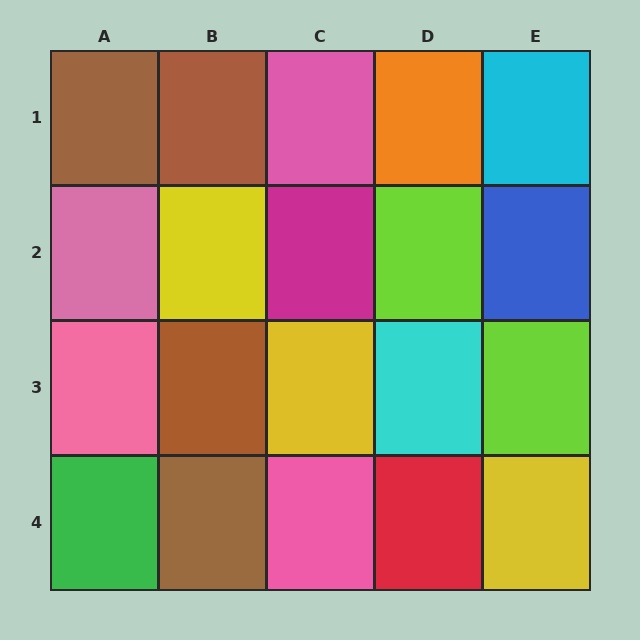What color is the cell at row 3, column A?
Pink.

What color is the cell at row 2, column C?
Magenta.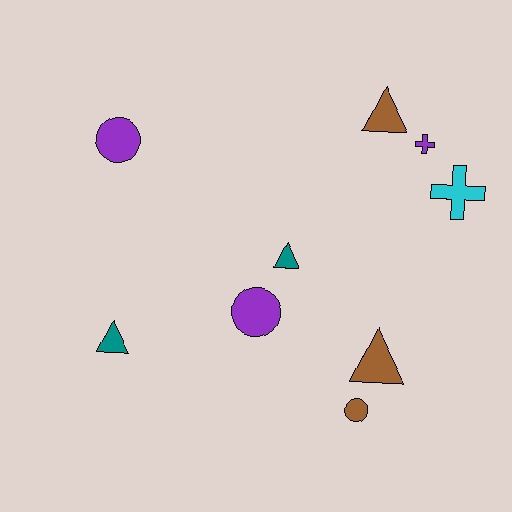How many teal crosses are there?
There are no teal crosses.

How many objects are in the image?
There are 9 objects.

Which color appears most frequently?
Brown, with 3 objects.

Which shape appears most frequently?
Triangle, with 4 objects.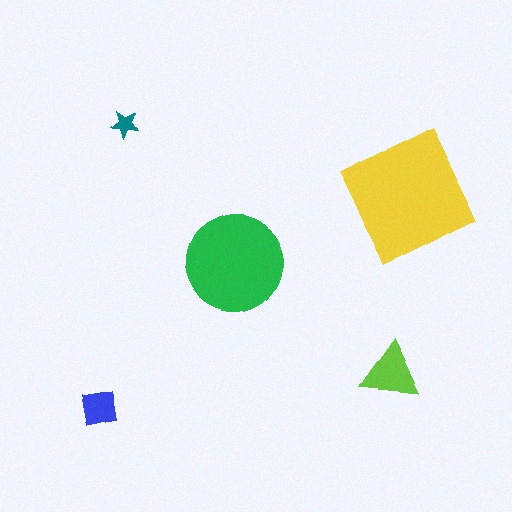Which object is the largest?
The yellow square.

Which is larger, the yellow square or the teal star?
The yellow square.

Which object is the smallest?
The teal star.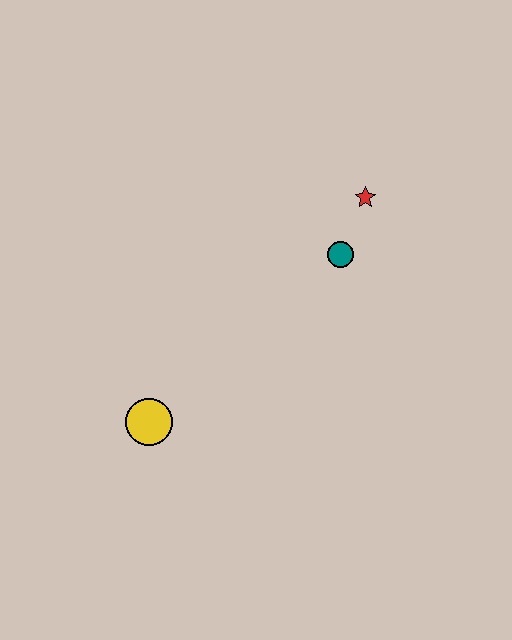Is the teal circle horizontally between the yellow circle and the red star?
Yes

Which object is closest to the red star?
The teal circle is closest to the red star.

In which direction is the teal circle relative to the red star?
The teal circle is below the red star.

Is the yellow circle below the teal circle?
Yes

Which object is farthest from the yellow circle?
The red star is farthest from the yellow circle.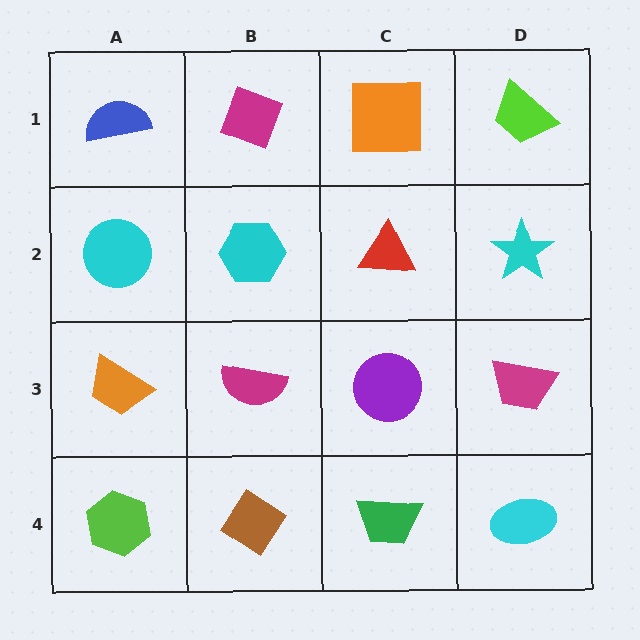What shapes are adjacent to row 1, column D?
A cyan star (row 2, column D), an orange square (row 1, column C).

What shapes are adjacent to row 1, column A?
A cyan circle (row 2, column A), a magenta diamond (row 1, column B).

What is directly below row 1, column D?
A cyan star.